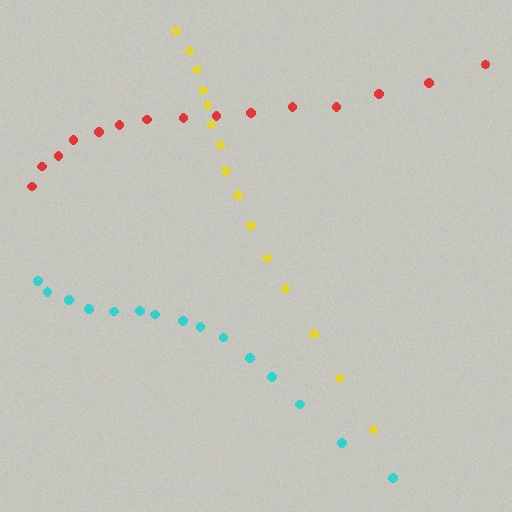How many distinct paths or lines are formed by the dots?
There are 3 distinct paths.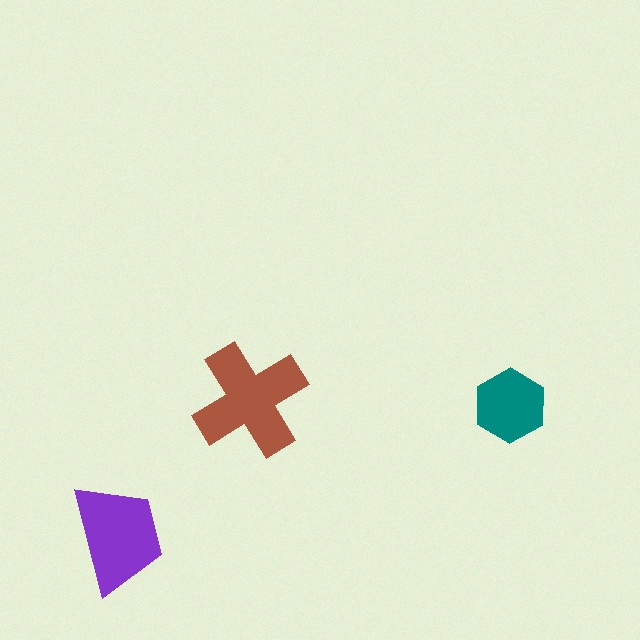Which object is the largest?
The brown cross.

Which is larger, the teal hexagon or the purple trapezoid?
The purple trapezoid.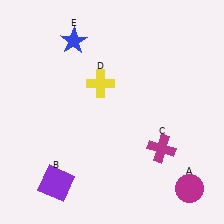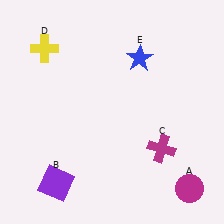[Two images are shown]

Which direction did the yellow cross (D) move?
The yellow cross (D) moved left.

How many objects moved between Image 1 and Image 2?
2 objects moved between the two images.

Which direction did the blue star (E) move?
The blue star (E) moved right.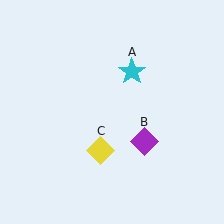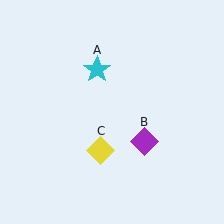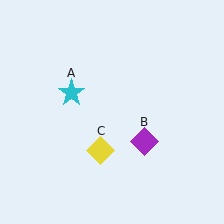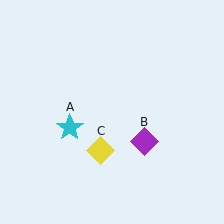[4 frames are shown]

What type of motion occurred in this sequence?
The cyan star (object A) rotated counterclockwise around the center of the scene.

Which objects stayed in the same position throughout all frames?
Purple diamond (object B) and yellow diamond (object C) remained stationary.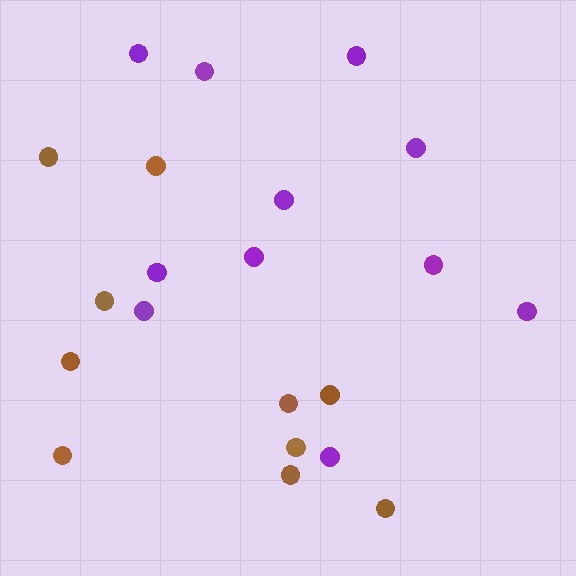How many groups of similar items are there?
There are 2 groups: one group of brown circles (10) and one group of purple circles (11).